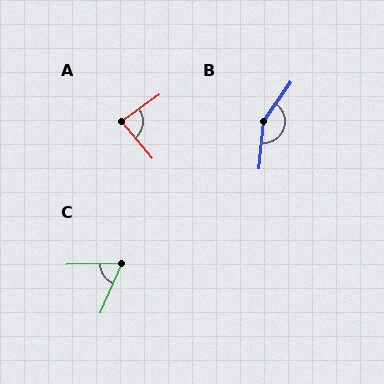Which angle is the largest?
B, at approximately 151 degrees.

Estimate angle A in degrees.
Approximately 85 degrees.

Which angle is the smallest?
C, at approximately 65 degrees.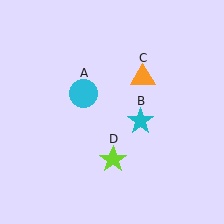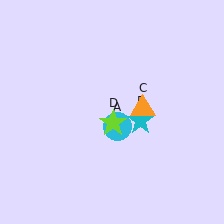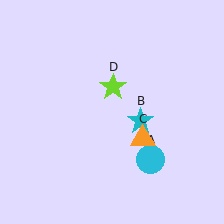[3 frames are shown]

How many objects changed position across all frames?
3 objects changed position: cyan circle (object A), orange triangle (object C), lime star (object D).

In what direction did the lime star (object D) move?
The lime star (object D) moved up.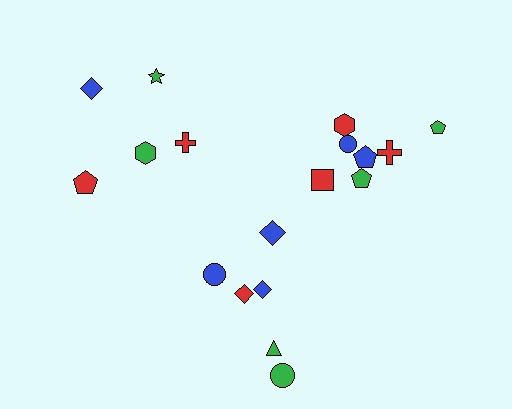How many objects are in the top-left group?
There are 5 objects.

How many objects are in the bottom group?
There are 6 objects.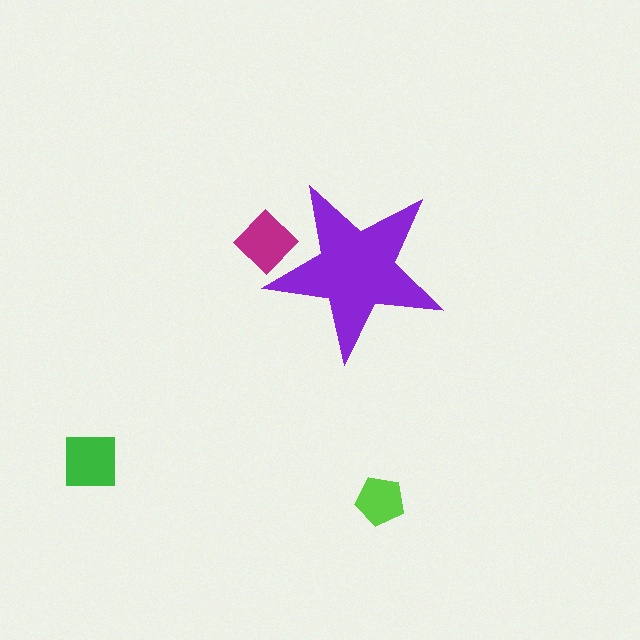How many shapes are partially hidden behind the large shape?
1 shape is partially hidden.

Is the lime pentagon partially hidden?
No, the lime pentagon is fully visible.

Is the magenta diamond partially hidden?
Yes, the magenta diamond is partially hidden behind the purple star.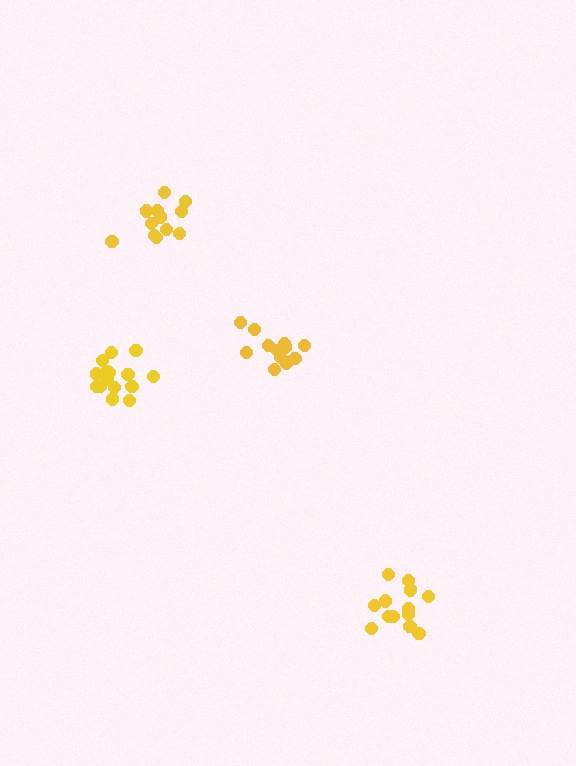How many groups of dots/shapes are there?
There are 4 groups.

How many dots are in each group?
Group 1: 15 dots, Group 2: 13 dots, Group 3: 12 dots, Group 4: 14 dots (54 total).